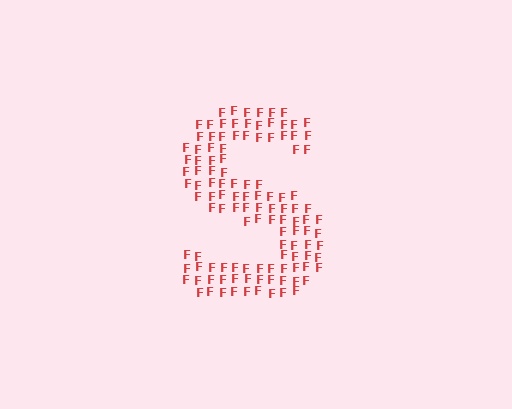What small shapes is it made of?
It is made of small letter F's.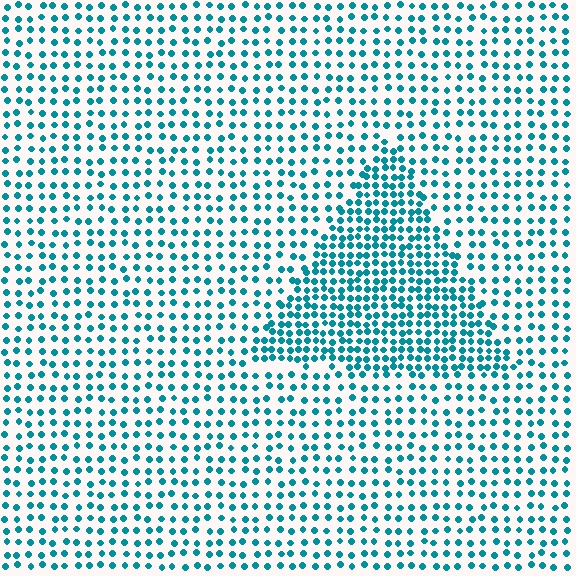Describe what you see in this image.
The image contains small teal elements arranged at two different densities. A triangle-shaped region is visible where the elements are more densely packed than the surrounding area.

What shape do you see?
I see a triangle.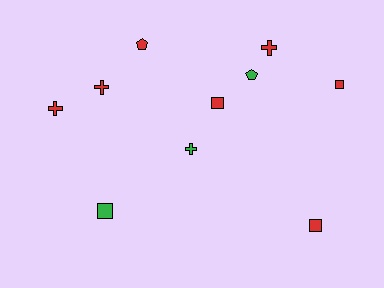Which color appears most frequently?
Red, with 7 objects.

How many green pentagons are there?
There is 1 green pentagon.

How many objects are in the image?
There are 10 objects.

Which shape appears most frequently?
Cross, with 4 objects.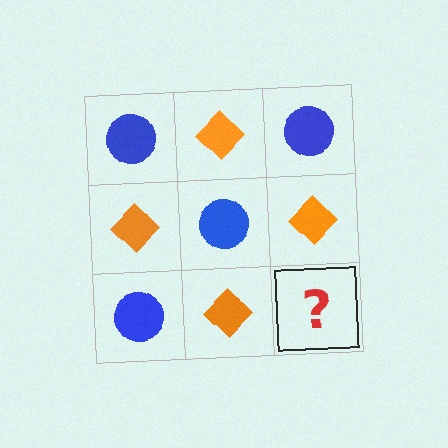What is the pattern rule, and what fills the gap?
The rule is that it alternates blue circle and orange diamond in a checkerboard pattern. The gap should be filled with a blue circle.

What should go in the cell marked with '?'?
The missing cell should contain a blue circle.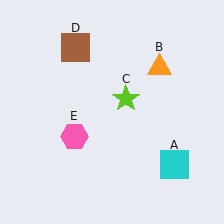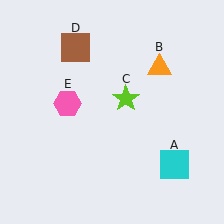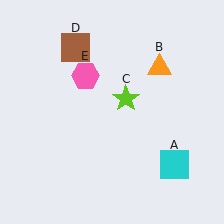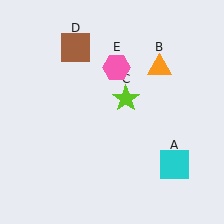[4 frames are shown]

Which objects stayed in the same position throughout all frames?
Cyan square (object A) and orange triangle (object B) and lime star (object C) and brown square (object D) remained stationary.